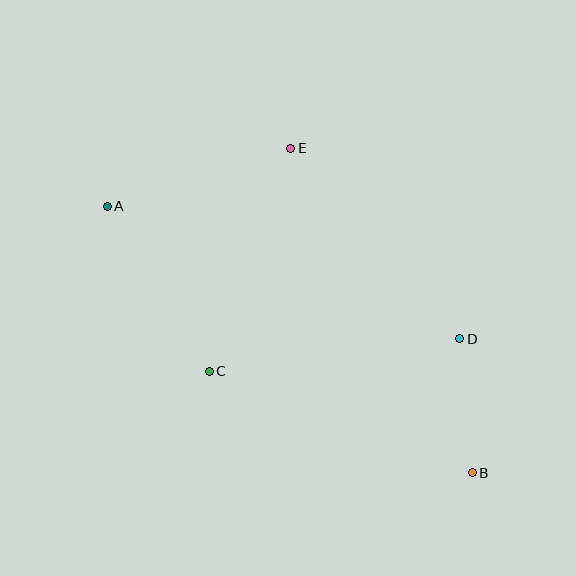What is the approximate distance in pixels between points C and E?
The distance between C and E is approximately 237 pixels.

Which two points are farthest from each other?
Points A and B are farthest from each other.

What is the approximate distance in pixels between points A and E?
The distance between A and E is approximately 193 pixels.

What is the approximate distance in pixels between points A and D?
The distance between A and D is approximately 377 pixels.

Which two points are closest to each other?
Points B and D are closest to each other.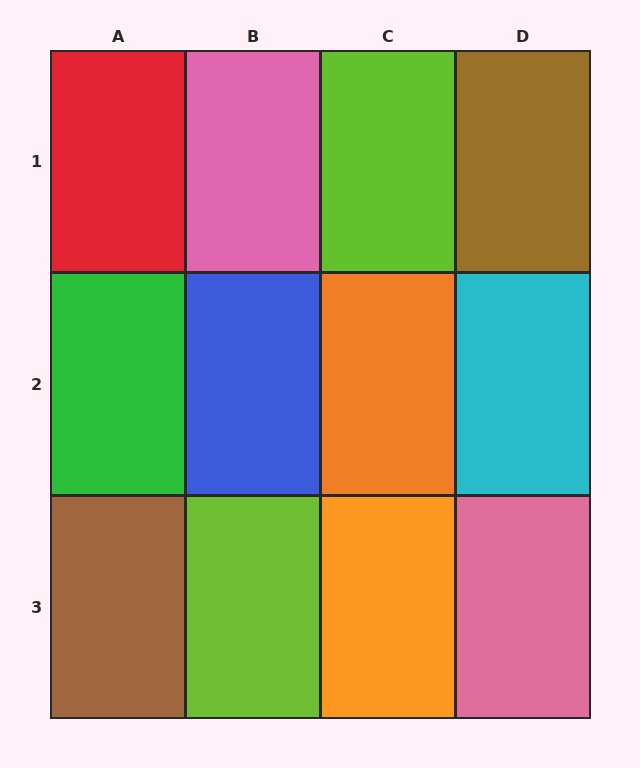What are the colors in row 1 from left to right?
Red, pink, lime, brown.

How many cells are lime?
2 cells are lime.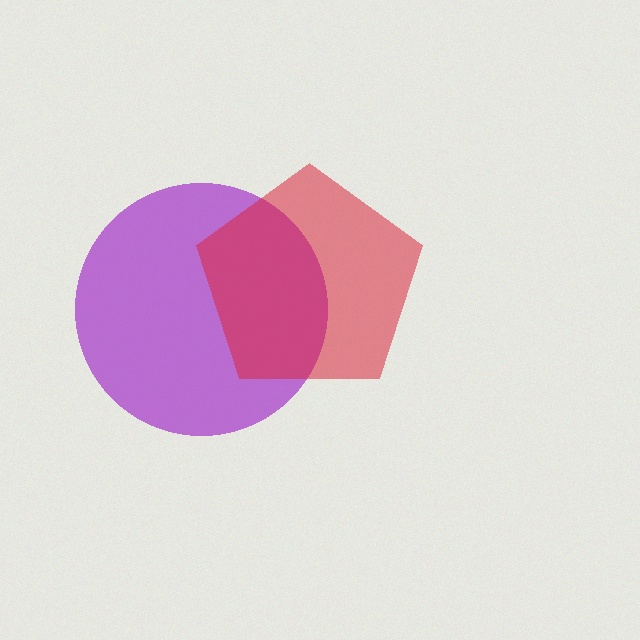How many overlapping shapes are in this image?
There are 2 overlapping shapes in the image.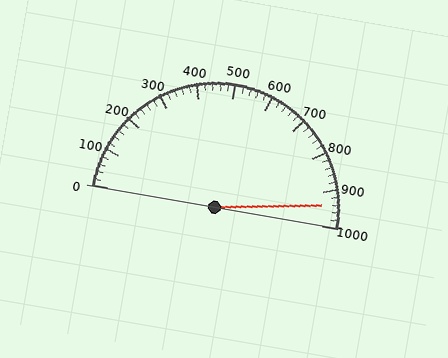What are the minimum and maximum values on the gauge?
The gauge ranges from 0 to 1000.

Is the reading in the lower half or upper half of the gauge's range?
The reading is in the upper half of the range (0 to 1000).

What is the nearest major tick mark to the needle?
The nearest major tick mark is 900.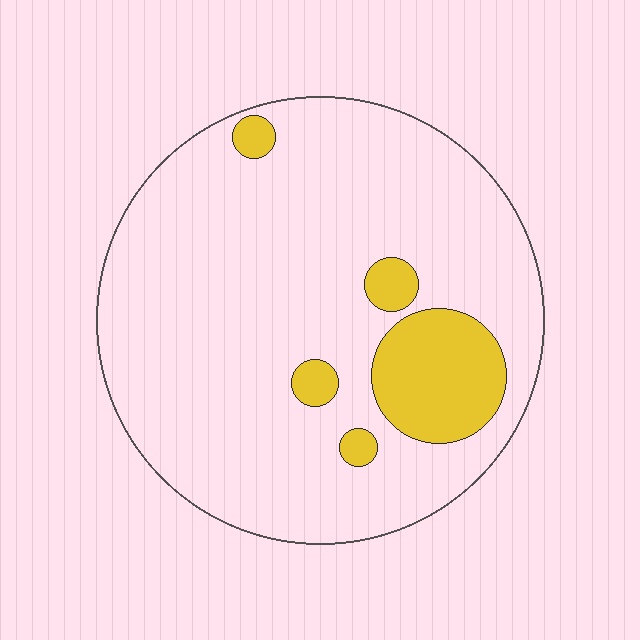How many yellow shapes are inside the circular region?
5.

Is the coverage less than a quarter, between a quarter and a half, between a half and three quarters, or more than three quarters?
Less than a quarter.